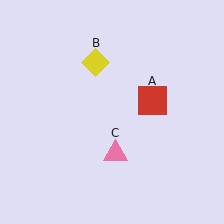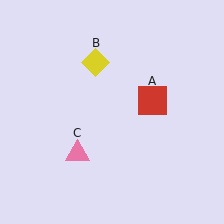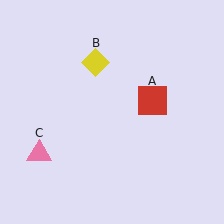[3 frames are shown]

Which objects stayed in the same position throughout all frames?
Red square (object A) and yellow diamond (object B) remained stationary.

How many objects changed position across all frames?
1 object changed position: pink triangle (object C).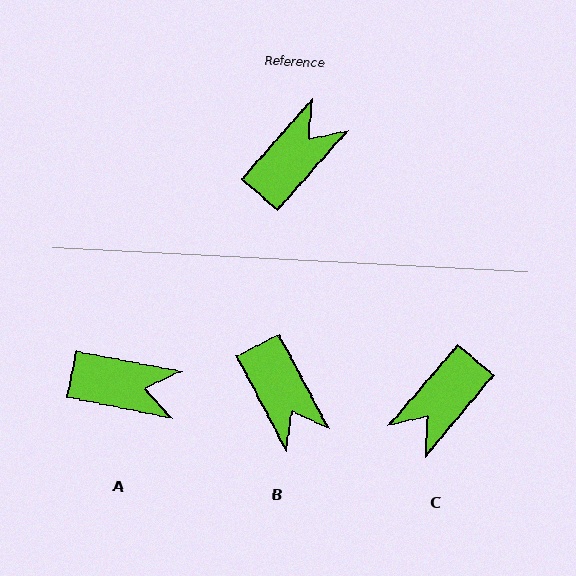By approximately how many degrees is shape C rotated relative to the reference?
Approximately 179 degrees clockwise.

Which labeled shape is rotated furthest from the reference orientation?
C, about 179 degrees away.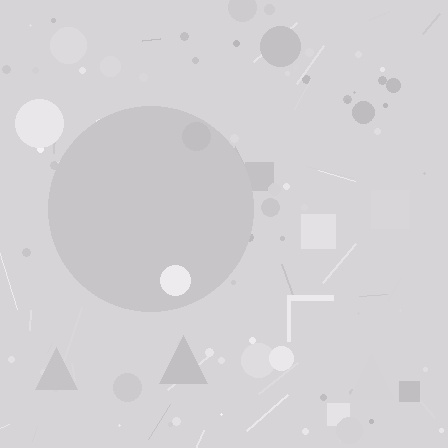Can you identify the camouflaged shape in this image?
The camouflaged shape is a circle.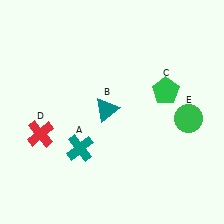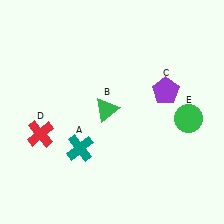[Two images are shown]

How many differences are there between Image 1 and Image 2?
There are 2 differences between the two images.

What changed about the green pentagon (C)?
In Image 1, C is green. In Image 2, it changed to purple.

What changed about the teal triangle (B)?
In Image 1, B is teal. In Image 2, it changed to green.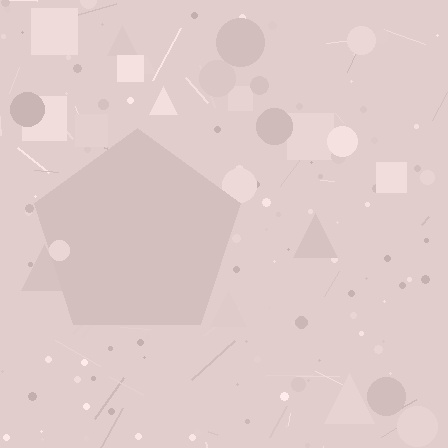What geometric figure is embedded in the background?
A pentagon is embedded in the background.